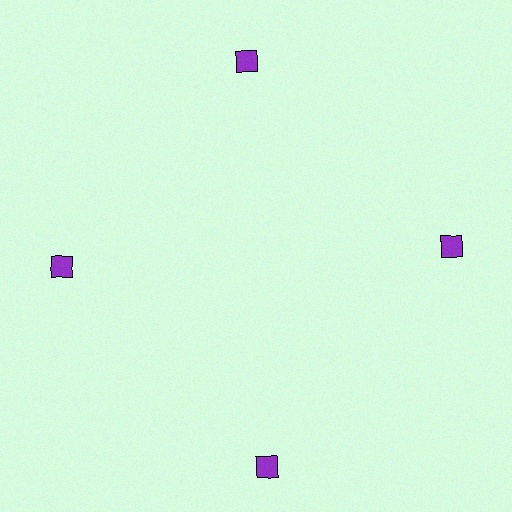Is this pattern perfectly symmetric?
No. The 4 purple diamonds are arranged in a ring, but one element near the 6 o'clock position is pushed outward from the center, breaking the 4-fold rotational symmetry.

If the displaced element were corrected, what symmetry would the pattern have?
It would have 4-fold rotational symmetry — the pattern would map onto itself every 90 degrees.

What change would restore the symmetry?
The symmetry would be restored by moving it inward, back onto the ring so that all 4 diamonds sit at equal angles and equal distance from the center.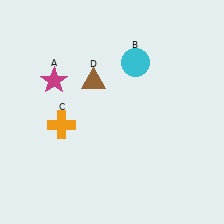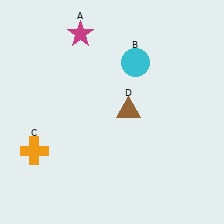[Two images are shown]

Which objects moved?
The objects that moved are: the magenta star (A), the orange cross (C), the brown triangle (D).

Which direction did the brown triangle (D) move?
The brown triangle (D) moved right.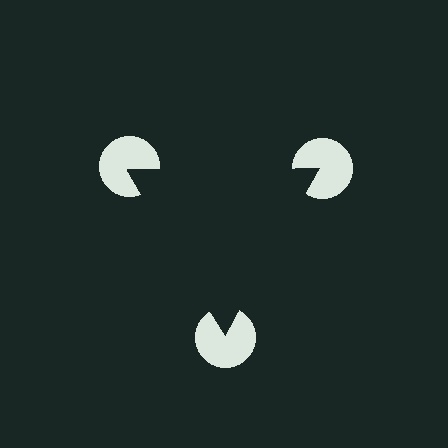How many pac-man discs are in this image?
There are 3 — one at each vertex of the illusory triangle.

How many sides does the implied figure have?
3 sides.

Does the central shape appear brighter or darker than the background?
It typically appears slightly darker than the background, even though no actual brightness change is drawn.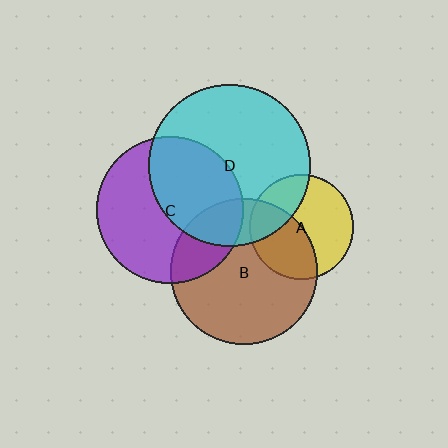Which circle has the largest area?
Circle D (cyan).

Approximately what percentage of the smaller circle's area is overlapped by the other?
Approximately 20%.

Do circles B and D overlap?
Yes.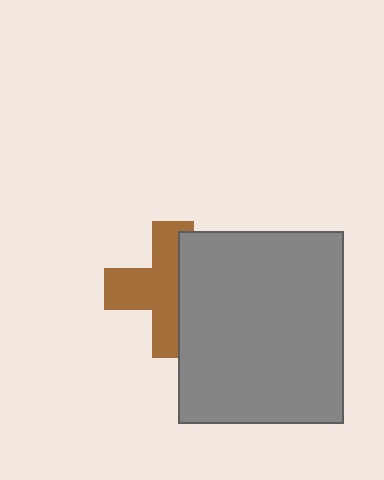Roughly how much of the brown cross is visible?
About half of it is visible (roughly 59%).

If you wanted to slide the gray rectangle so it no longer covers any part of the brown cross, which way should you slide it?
Slide it right — that is the most direct way to separate the two shapes.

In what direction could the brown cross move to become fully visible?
The brown cross could move left. That would shift it out from behind the gray rectangle entirely.